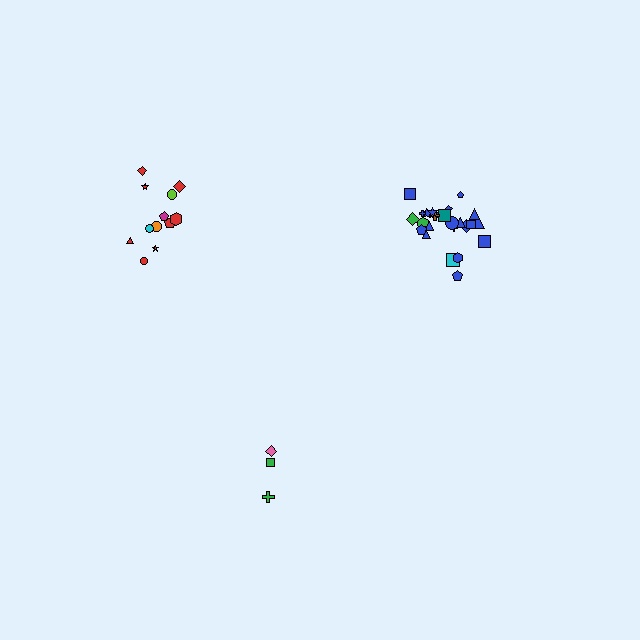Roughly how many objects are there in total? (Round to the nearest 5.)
Roughly 40 objects in total.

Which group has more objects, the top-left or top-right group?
The top-right group.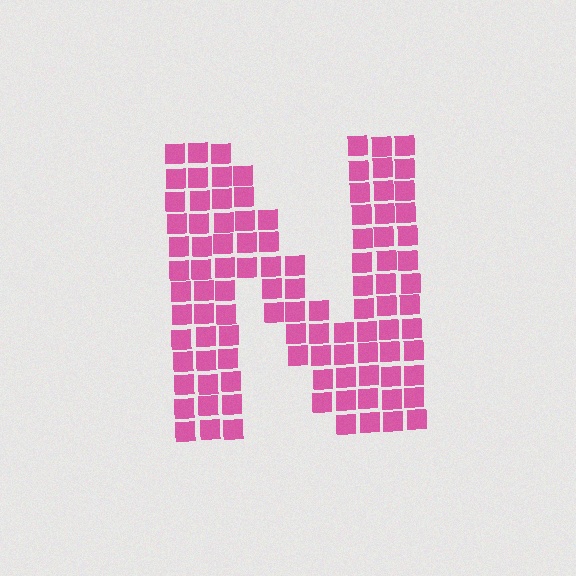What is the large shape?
The large shape is the letter N.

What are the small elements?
The small elements are squares.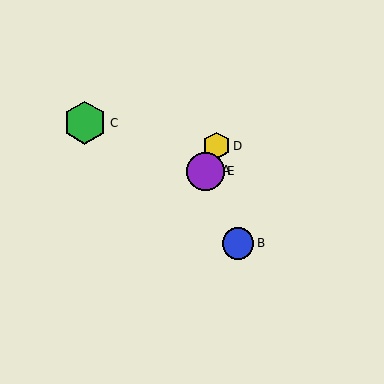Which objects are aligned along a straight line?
Objects A, D, E are aligned along a straight line.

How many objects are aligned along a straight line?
3 objects (A, D, E) are aligned along a straight line.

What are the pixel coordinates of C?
Object C is at (85, 123).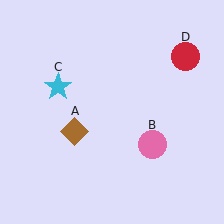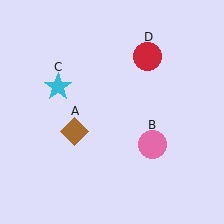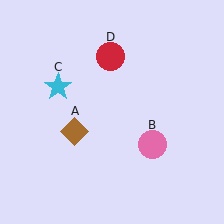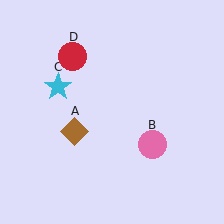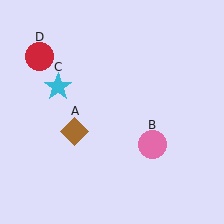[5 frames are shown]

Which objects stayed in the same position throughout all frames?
Brown diamond (object A) and pink circle (object B) and cyan star (object C) remained stationary.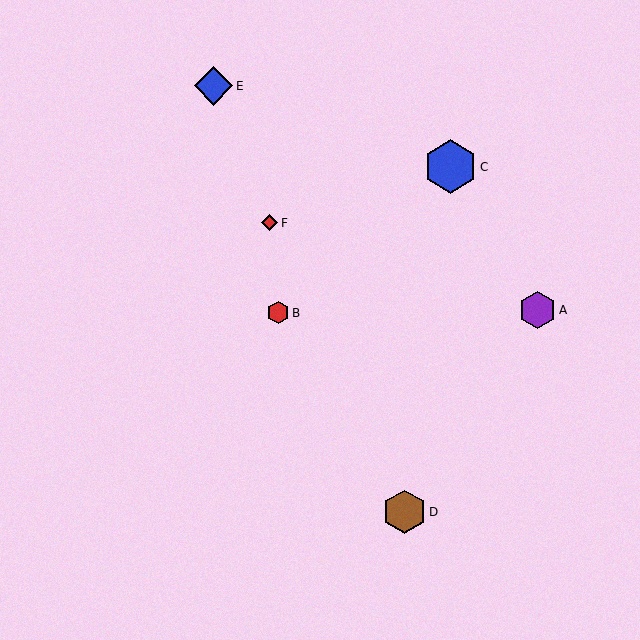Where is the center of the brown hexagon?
The center of the brown hexagon is at (404, 512).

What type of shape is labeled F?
Shape F is a red diamond.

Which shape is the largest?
The blue hexagon (labeled C) is the largest.